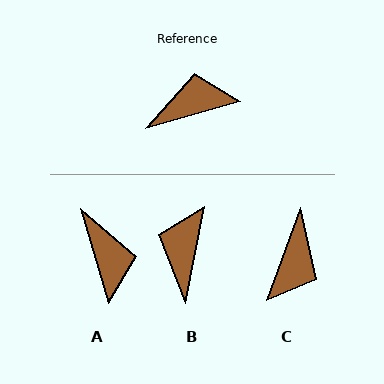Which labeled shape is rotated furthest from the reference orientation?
C, about 126 degrees away.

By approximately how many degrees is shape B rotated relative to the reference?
Approximately 63 degrees counter-clockwise.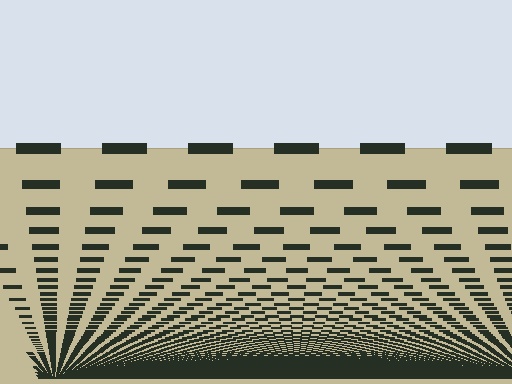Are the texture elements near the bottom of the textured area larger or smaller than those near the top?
Smaller. The gradient is inverted — elements near the bottom are smaller and denser.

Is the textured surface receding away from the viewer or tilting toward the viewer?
The surface appears to tilt toward the viewer. Texture elements get larger and sparser toward the top.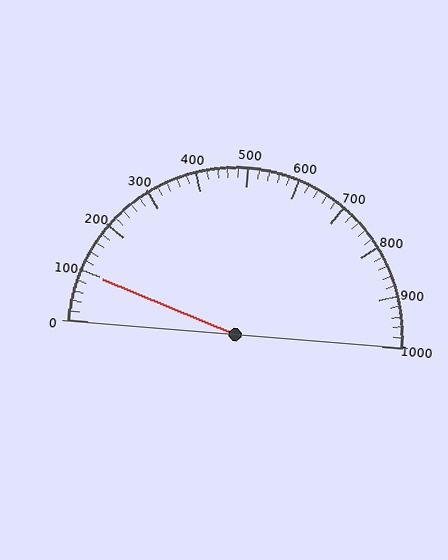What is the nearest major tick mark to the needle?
The nearest major tick mark is 100.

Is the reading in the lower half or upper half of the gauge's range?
The reading is in the lower half of the range (0 to 1000).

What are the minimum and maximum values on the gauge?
The gauge ranges from 0 to 1000.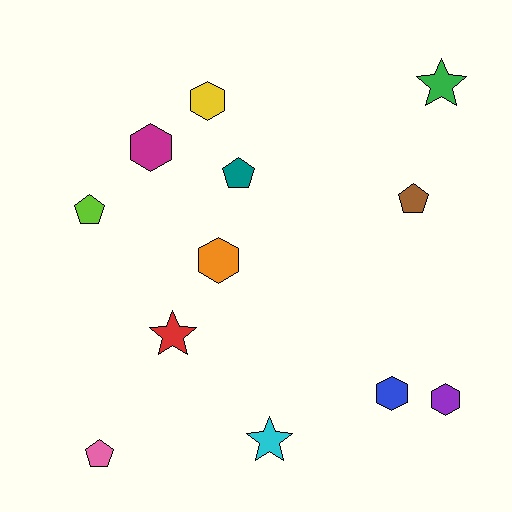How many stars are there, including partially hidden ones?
There are 3 stars.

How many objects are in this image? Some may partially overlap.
There are 12 objects.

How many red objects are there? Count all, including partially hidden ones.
There is 1 red object.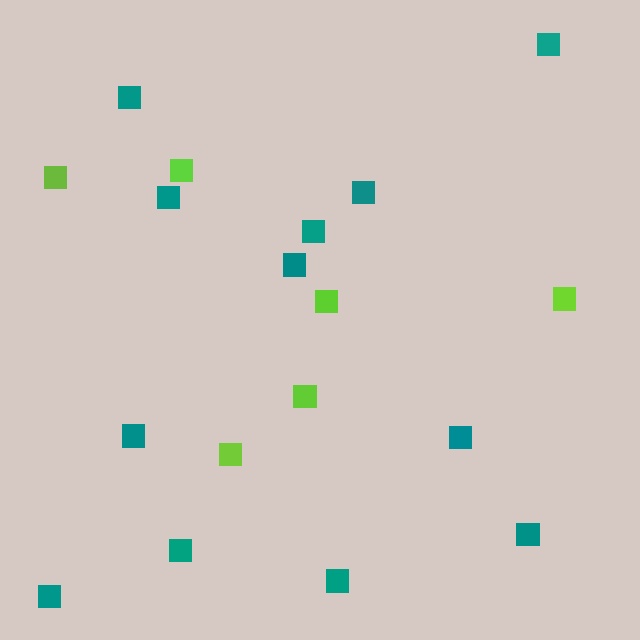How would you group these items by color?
There are 2 groups: one group of lime squares (6) and one group of teal squares (12).